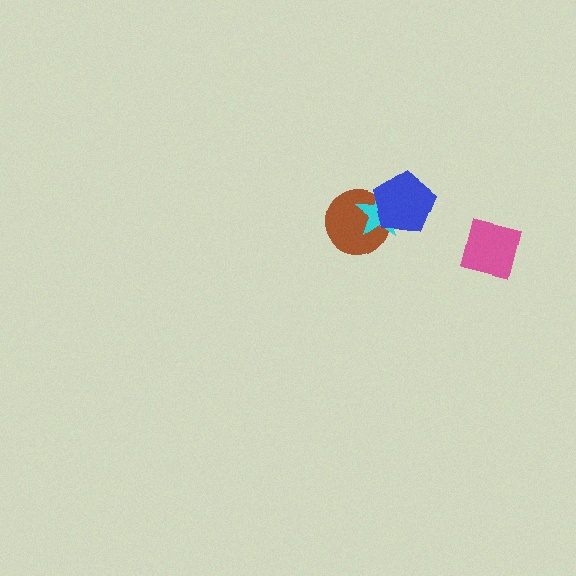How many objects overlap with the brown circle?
2 objects overlap with the brown circle.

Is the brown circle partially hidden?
Yes, it is partially covered by another shape.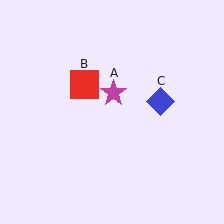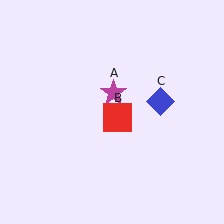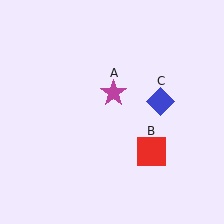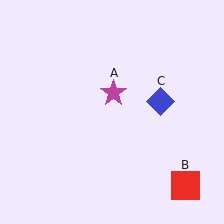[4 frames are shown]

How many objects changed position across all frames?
1 object changed position: red square (object B).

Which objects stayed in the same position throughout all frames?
Magenta star (object A) and blue diamond (object C) remained stationary.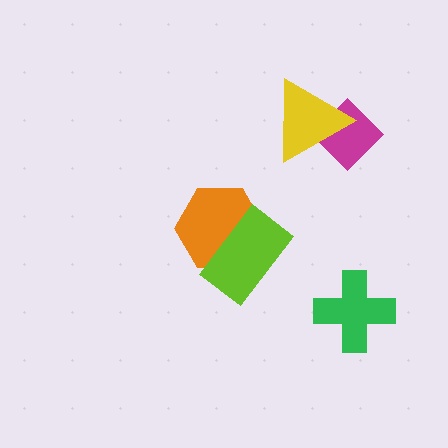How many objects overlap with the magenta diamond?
1 object overlaps with the magenta diamond.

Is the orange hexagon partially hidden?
Yes, it is partially covered by another shape.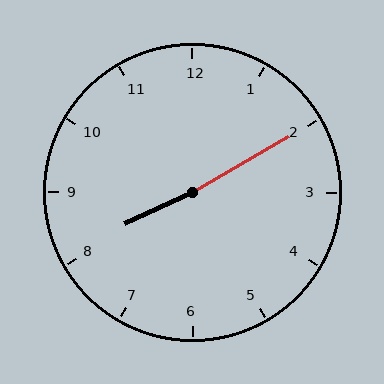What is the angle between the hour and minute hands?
Approximately 175 degrees.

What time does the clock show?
8:10.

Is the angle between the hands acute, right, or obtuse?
It is obtuse.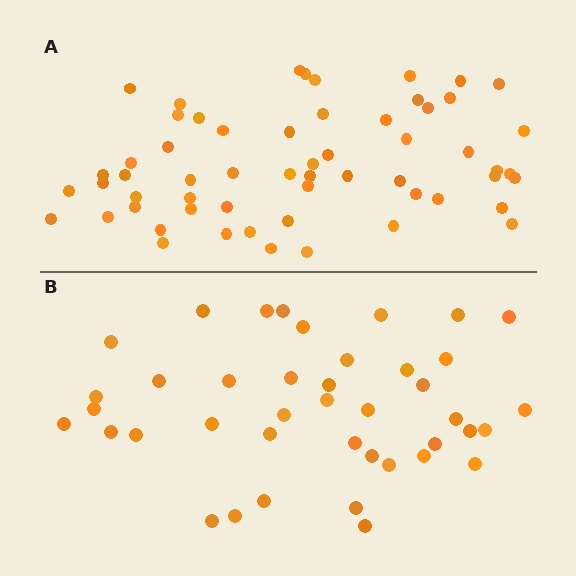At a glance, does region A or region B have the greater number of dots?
Region A (the top region) has more dots.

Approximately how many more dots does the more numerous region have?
Region A has approximately 15 more dots than region B.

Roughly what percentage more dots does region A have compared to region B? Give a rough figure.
About 40% more.